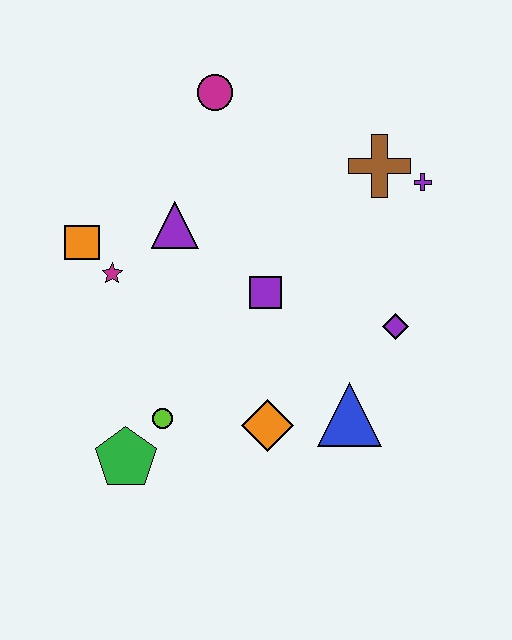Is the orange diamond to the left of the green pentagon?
No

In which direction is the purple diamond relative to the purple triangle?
The purple diamond is to the right of the purple triangle.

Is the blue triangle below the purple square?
Yes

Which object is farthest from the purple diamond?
The orange square is farthest from the purple diamond.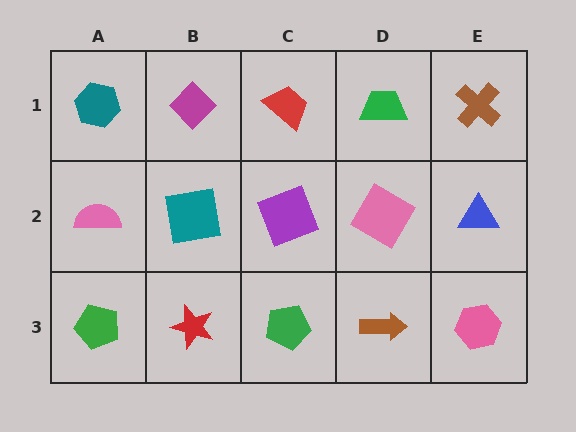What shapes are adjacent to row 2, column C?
A red trapezoid (row 1, column C), a green pentagon (row 3, column C), a teal square (row 2, column B), a pink diamond (row 2, column D).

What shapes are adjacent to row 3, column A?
A pink semicircle (row 2, column A), a red star (row 3, column B).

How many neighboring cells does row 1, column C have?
3.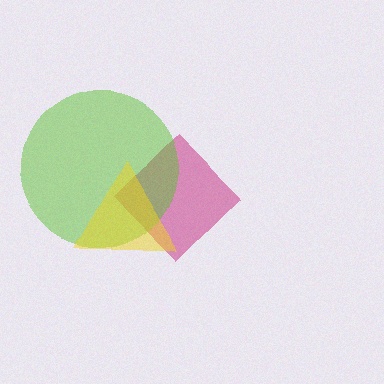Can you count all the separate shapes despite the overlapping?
Yes, there are 3 separate shapes.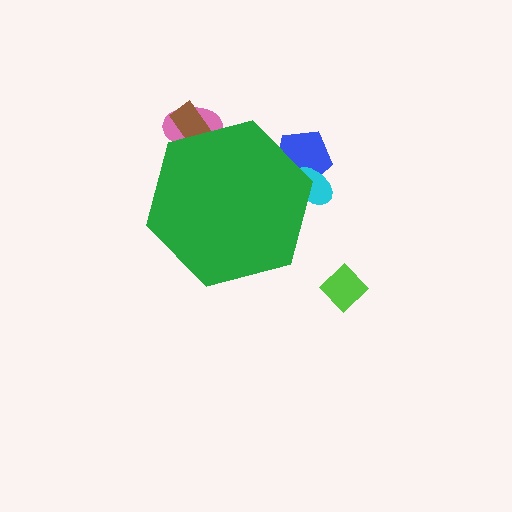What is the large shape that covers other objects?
A green hexagon.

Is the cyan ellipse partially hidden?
Yes, the cyan ellipse is partially hidden behind the green hexagon.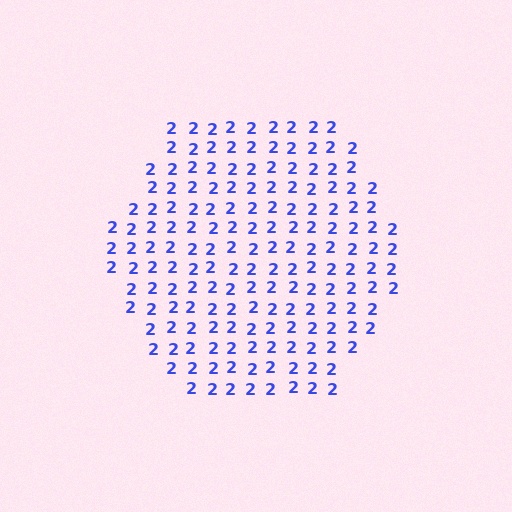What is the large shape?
The large shape is a hexagon.